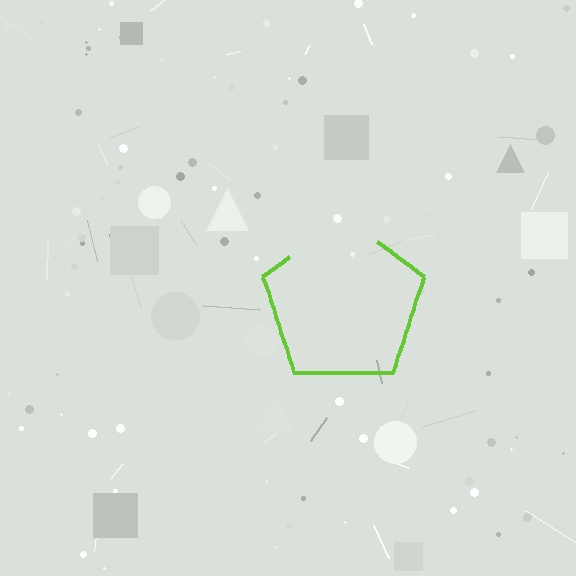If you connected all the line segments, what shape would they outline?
They would outline a pentagon.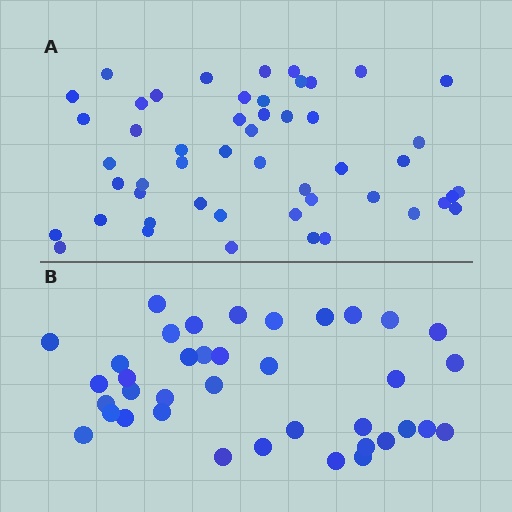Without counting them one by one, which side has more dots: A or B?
Region A (the top region) has more dots.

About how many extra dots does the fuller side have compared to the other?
Region A has roughly 12 or so more dots than region B.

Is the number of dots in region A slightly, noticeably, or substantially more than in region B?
Region A has noticeably more, but not dramatically so. The ratio is roughly 1.3 to 1.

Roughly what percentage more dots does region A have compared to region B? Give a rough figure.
About 30% more.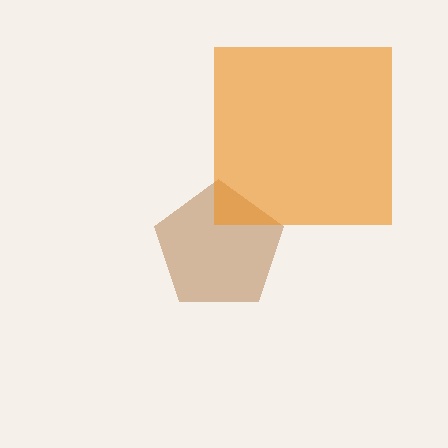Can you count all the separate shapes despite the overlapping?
Yes, there are 2 separate shapes.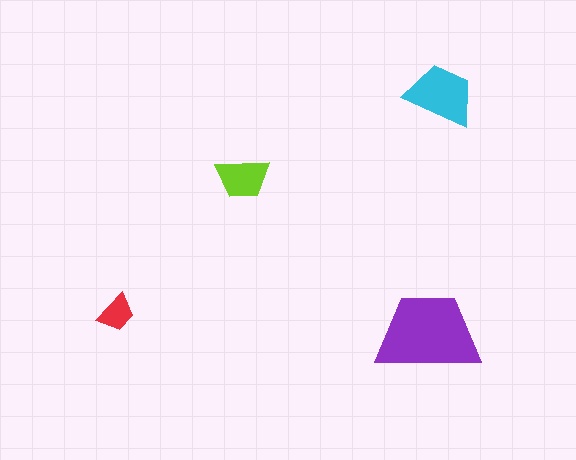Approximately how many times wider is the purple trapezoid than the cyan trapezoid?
About 1.5 times wider.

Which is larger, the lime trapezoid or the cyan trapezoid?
The cyan one.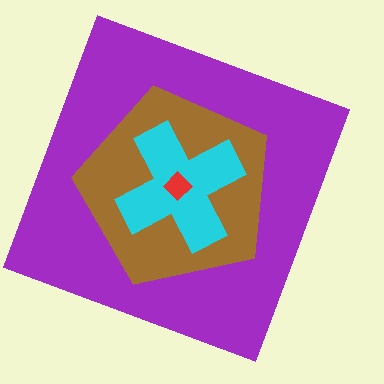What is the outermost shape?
The purple square.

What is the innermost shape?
The red diamond.